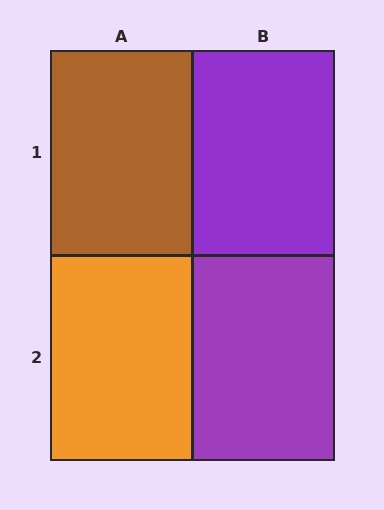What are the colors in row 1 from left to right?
Brown, purple.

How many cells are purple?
2 cells are purple.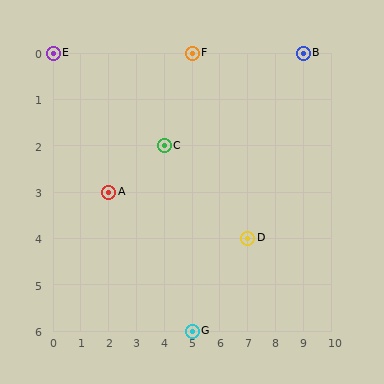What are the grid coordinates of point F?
Point F is at grid coordinates (5, 0).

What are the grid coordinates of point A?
Point A is at grid coordinates (2, 3).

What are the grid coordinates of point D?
Point D is at grid coordinates (7, 4).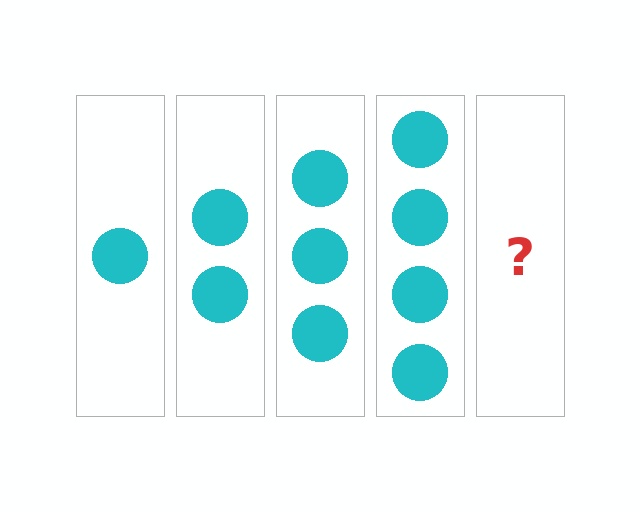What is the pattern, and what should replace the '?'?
The pattern is that each step adds one more circle. The '?' should be 5 circles.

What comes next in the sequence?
The next element should be 5 circles.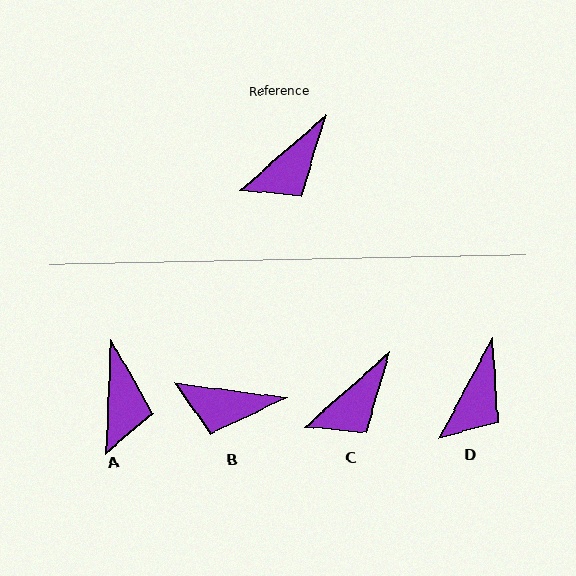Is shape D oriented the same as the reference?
No, it is off by about 20 degrees.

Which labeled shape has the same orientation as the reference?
C.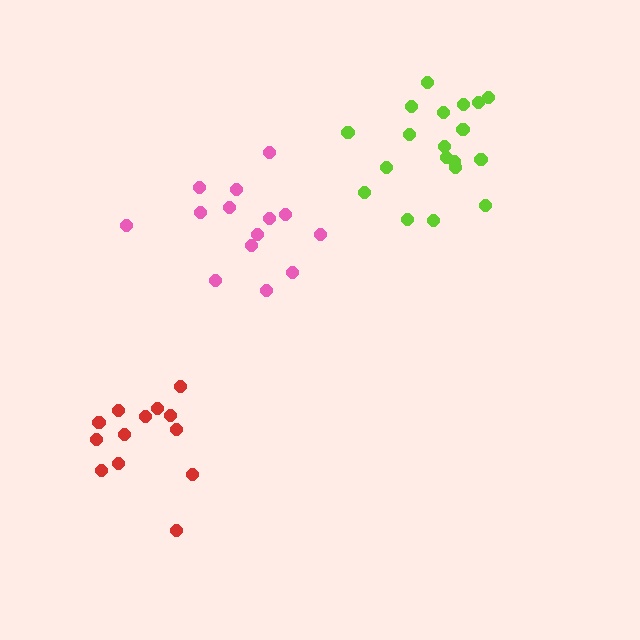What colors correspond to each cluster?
The clusters are colored: lime, pink, red.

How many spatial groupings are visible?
There are 3 spatial groupings.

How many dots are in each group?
Group 1: 19 dots, Group 2: 14 dots, Group 3: 13 dots (46 total).